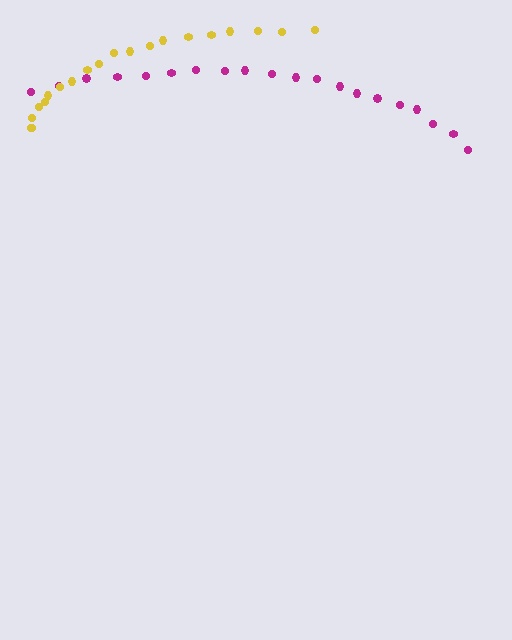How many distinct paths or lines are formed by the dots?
There are 2 distinct paths.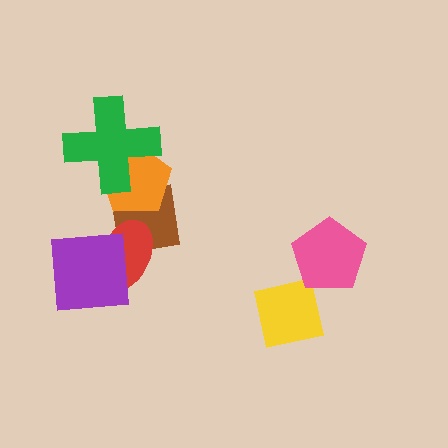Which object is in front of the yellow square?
The pink pentagon is in front of the yellow square.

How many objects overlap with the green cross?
1 object overlaps with the green cross.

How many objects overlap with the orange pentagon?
2 objects overlap with the orange pentagon.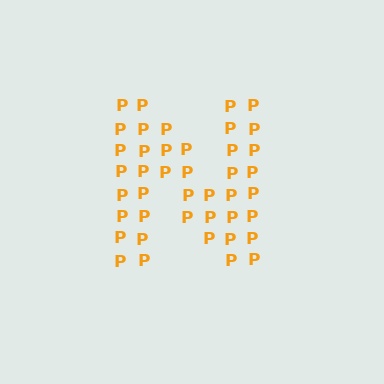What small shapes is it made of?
It is made of small letter P's.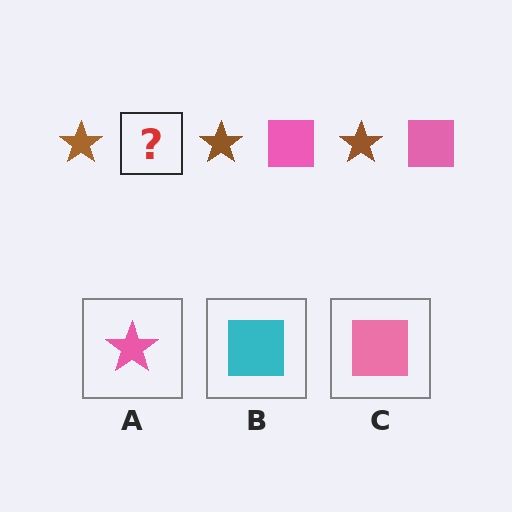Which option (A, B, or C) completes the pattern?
C.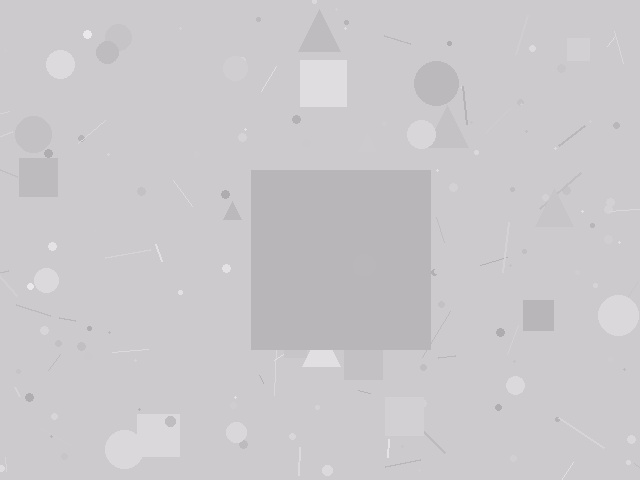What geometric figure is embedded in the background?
A square is embedded in the background.